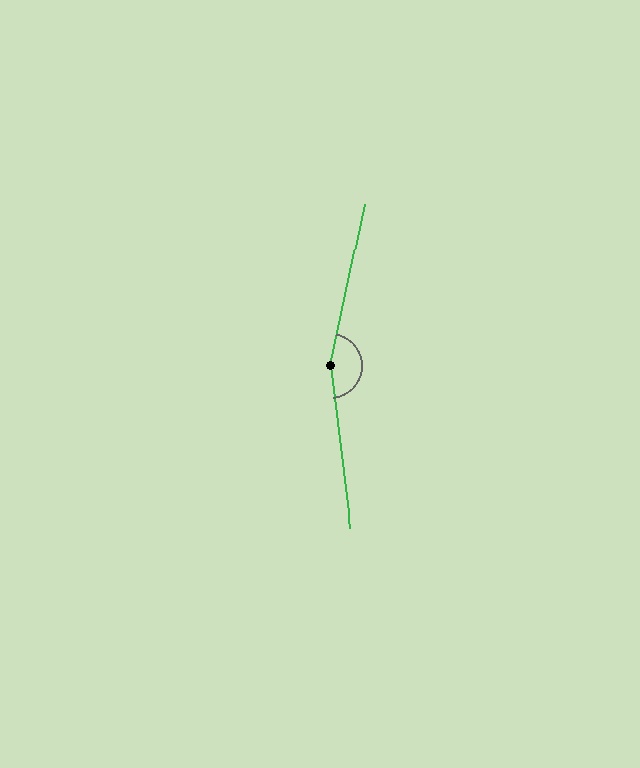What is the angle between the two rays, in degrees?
Approximately 161 degrees.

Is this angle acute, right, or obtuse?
It is obtuse.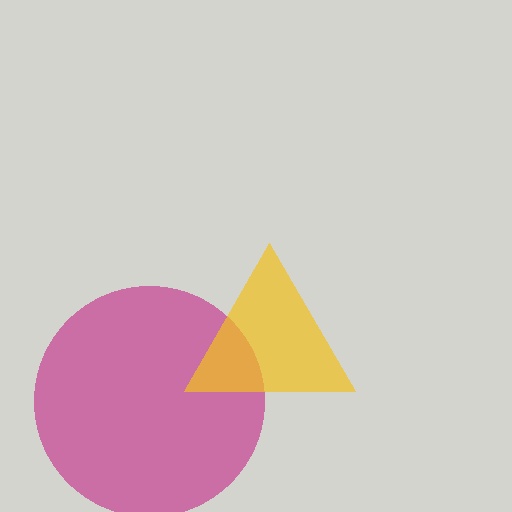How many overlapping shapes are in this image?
There are 2 overlapping shapes in the image.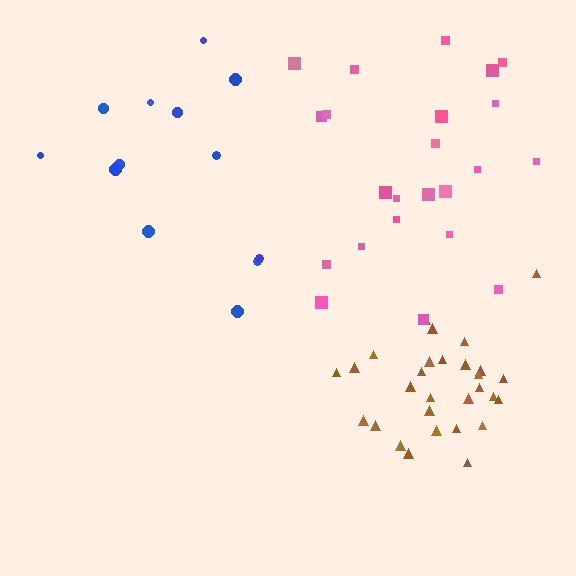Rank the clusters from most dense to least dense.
brown, pink, blue.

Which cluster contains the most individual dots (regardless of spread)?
Brown (29).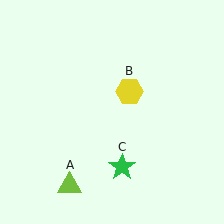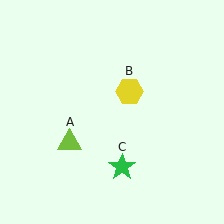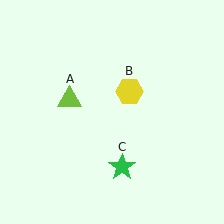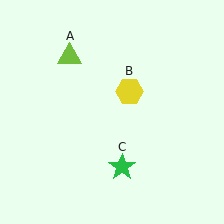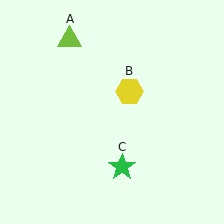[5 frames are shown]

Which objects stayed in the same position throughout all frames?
Yellow hexagon (object B) and green star (object C) remained stationary.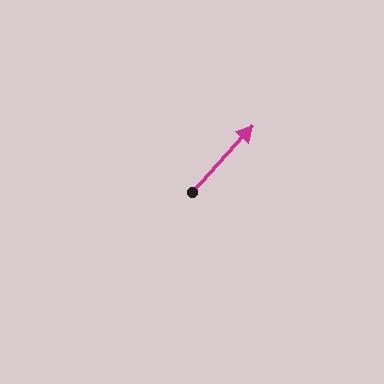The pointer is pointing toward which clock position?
Roughly 1 o'clock.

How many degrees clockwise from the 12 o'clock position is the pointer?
Approximately 42 degrees.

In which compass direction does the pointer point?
Northeast.